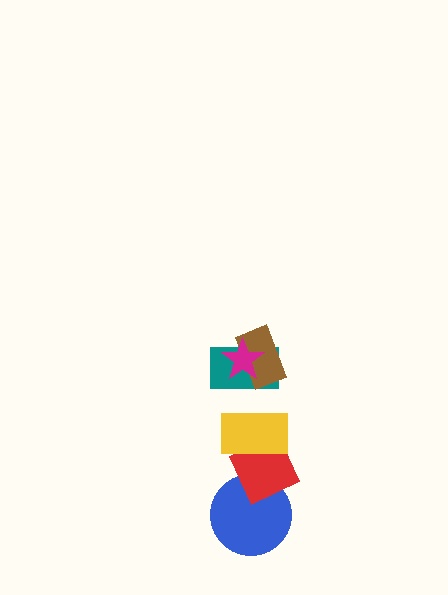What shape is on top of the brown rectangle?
The magenta star is on top of the brown rectangle.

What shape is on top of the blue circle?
The red diamond is on top of the blue circle.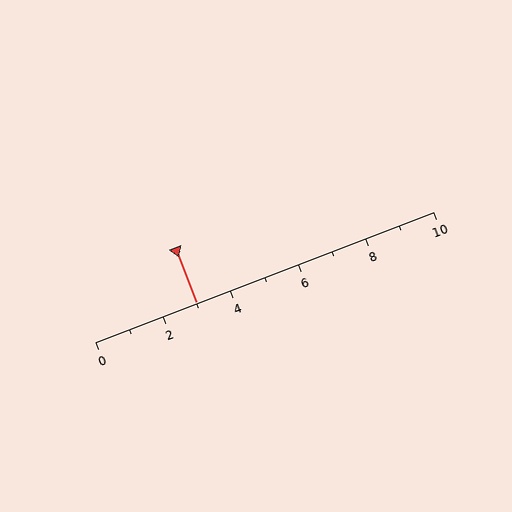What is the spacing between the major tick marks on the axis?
The major ticks are spaced 2 apart.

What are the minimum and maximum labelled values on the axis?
The axis runs from 0 to 10.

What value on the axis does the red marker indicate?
The marker indicates approximately 3.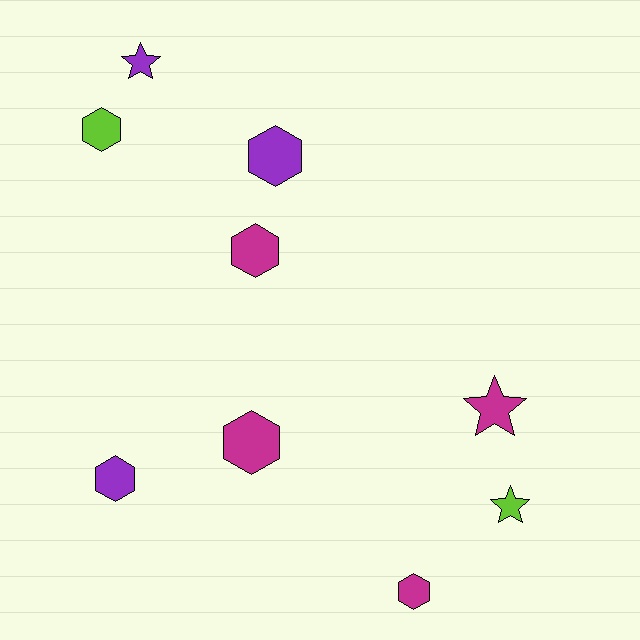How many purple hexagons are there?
There are 2 purple hexagons.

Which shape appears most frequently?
Hexagon, with 6 objects.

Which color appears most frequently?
Magenta, with 4 objects.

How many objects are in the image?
There are 9 objects.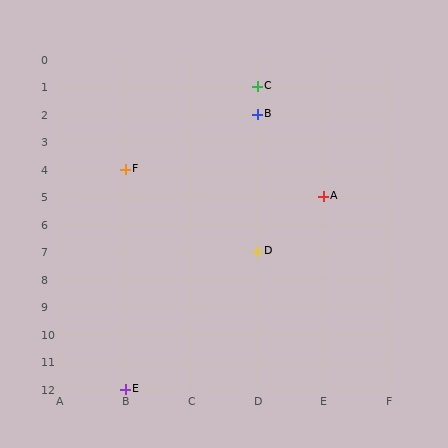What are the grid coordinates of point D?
Point D is at grid coordinates (D, 7).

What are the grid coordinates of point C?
Point C is at grid coordinates (D, 1).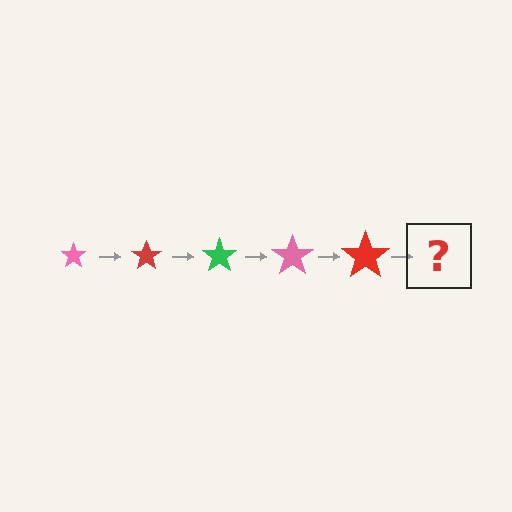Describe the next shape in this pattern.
It should be a green star, larger than the previous one.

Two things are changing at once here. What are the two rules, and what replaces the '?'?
The two rules are that the star grows larger each step and the color cycles through pink, red, and green. The '?' should be a green star, larger than the previous one.